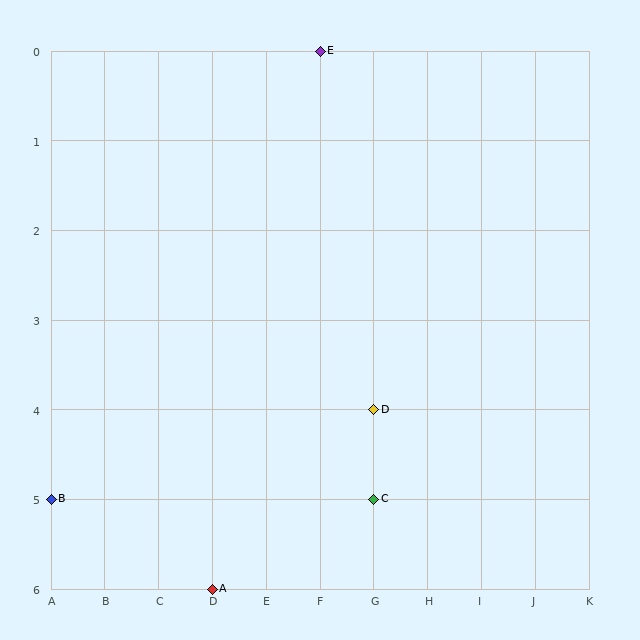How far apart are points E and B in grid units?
Points E and B are 5 columns and 5 rows apart (about 7.1 grid units diagonally).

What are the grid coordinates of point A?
Point A is at grid coordinates (D, 6).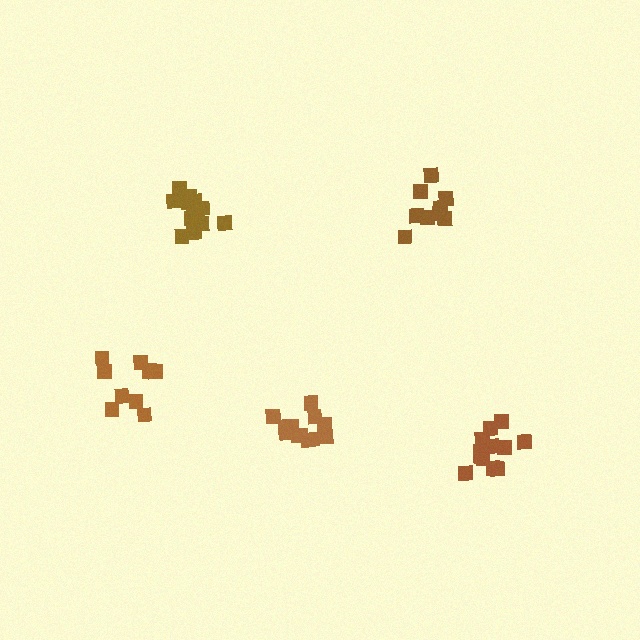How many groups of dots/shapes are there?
There are 5 groups.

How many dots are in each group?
Group 1: 9 dots, Group 2: 12 dots, Group 3: 13 dots, Group 4: 13 dots, Group 5: 9 dots (56 total).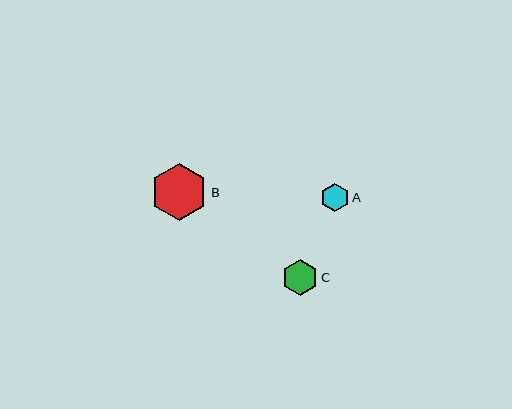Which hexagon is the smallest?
Hexagon A is the smallest with a size of approximately 29 pixels.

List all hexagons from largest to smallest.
From largest to smallest: B, C, A.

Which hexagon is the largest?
Hexagon B is the largest with a size of approximately 57 pixels.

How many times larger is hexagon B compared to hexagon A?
Hexagon B is approximately 2.0 times the size of hexagon A.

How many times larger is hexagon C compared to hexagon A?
Hexagon C is approximately 1.3 times the size of hexagon A.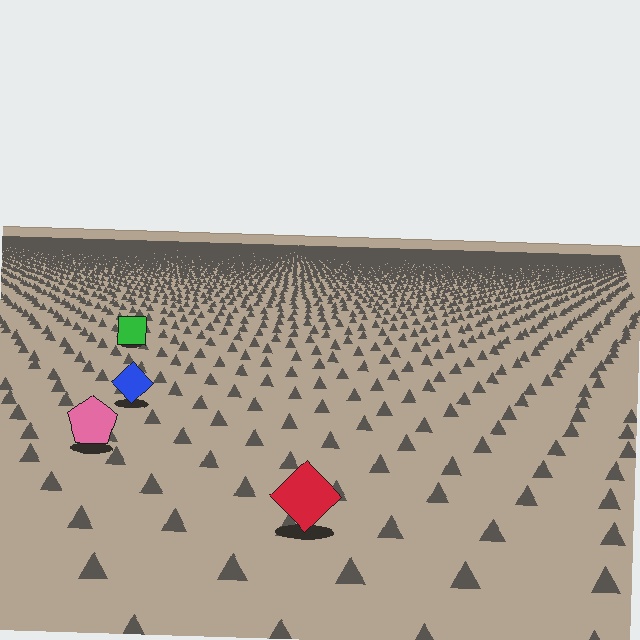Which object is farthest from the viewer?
The green square is farthest from the viewer. It appears smaller and the ground texture around it is denser.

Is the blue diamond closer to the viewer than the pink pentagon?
No. The pink pentagon is closer — you can tell from the texture gradient: the ground texture is coarser near it.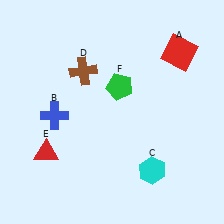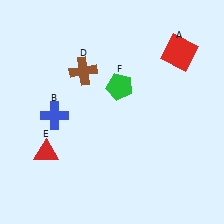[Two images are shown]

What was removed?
The cyan hexagon (C) was removed in Image 2.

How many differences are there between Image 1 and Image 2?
There is 1 difference between the two images.